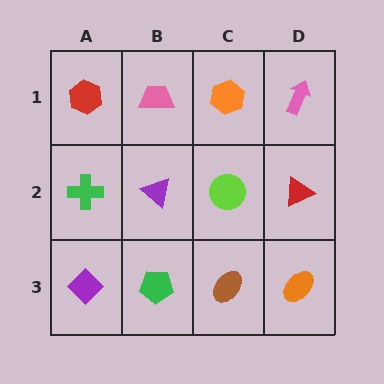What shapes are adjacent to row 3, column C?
A lime circle (row 2, column C), a green pentagon (row 3, column B), an orange ellipse (row 3, column D).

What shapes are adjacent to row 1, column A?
A green cross (row 2, column A), a pink trapezoid (row 1, column B).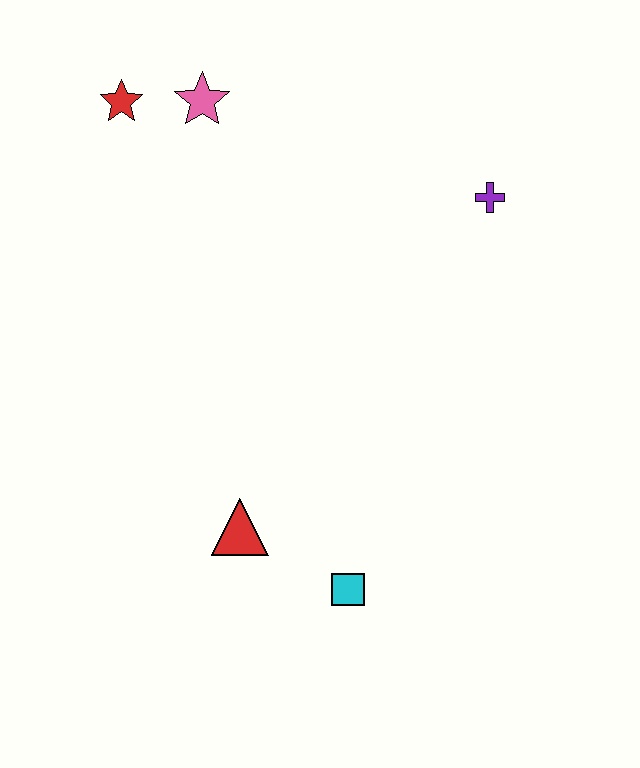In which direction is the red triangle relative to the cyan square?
The red triangle is to the left of the cyan square.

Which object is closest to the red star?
The pink star is closest to the red star.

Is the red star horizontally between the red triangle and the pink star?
No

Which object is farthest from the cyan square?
The red star is farthest from the cyan square.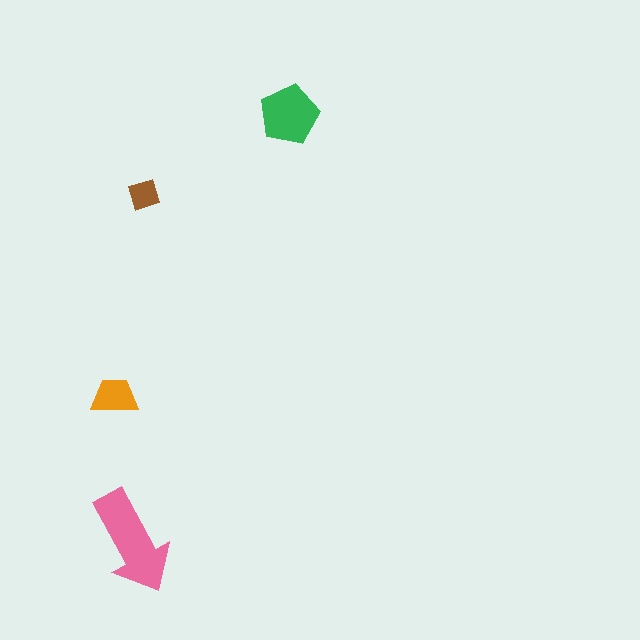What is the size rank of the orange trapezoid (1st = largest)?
3rd.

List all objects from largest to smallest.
The pink arrow, the green pentagon, the orange trapezoid, the brown diamond.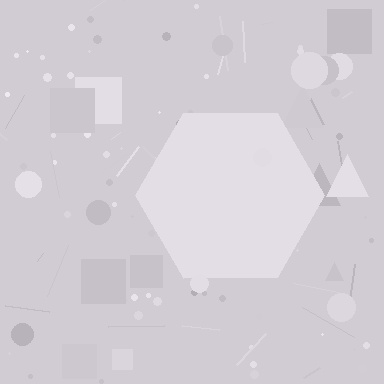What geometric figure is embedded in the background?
A hexagon is embedded in the background.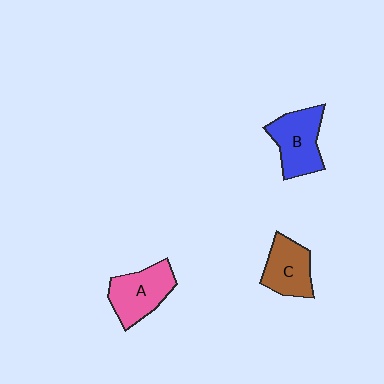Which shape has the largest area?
Shape B (blue).